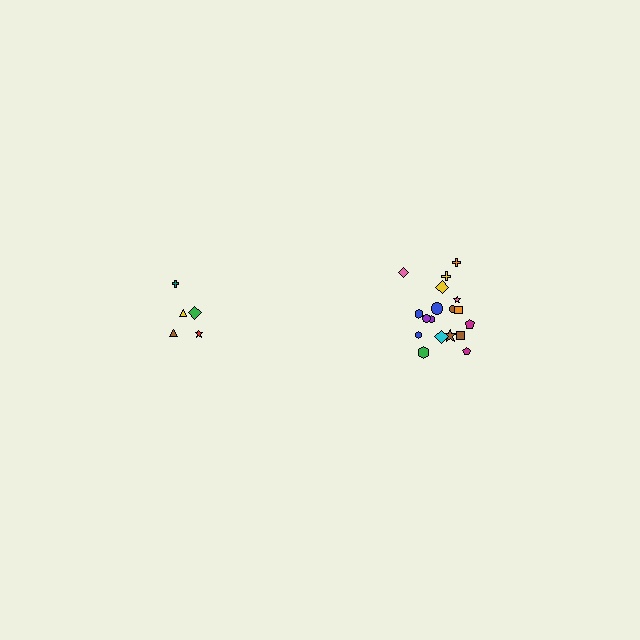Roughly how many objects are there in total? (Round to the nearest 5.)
Roughly 25 objects in total.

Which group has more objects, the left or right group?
The right group.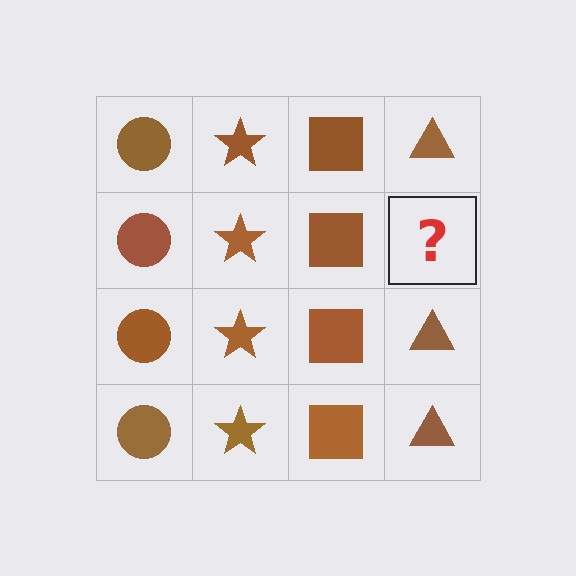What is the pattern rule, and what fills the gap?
The rule is that each column has a consistent shape. The gap should be filled with a brown triangle.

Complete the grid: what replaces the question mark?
The question mark should be replaced with a brown triangle.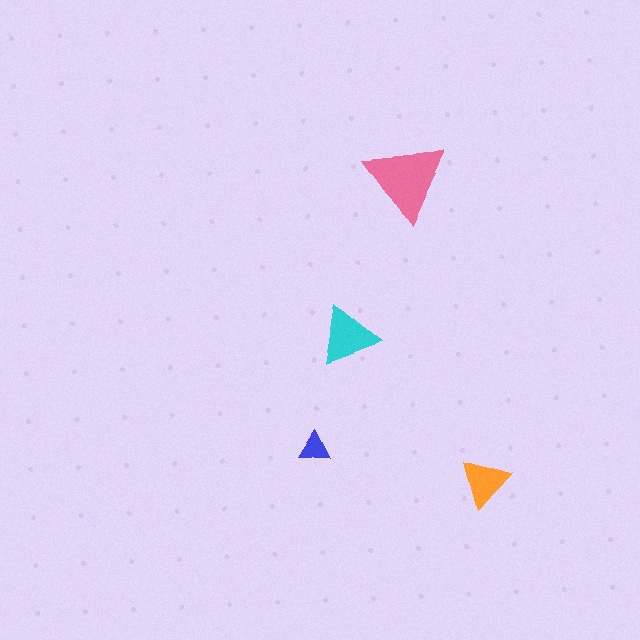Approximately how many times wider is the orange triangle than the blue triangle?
About 1.5 times wider.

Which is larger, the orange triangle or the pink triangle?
The pink one.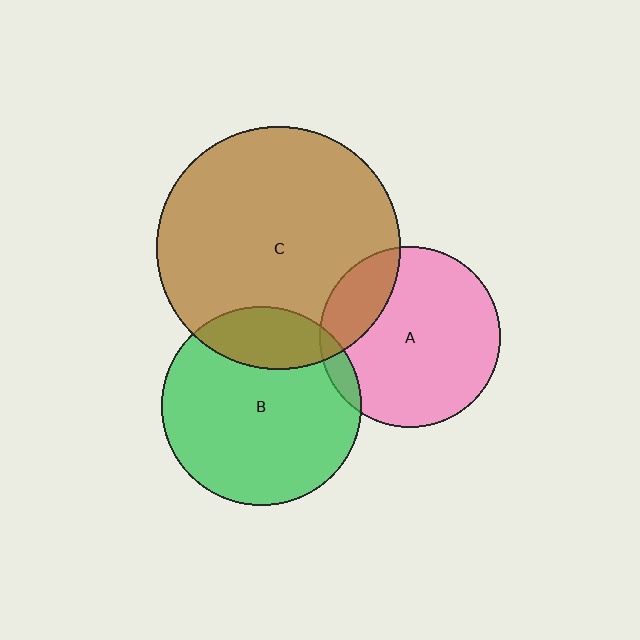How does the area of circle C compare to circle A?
Approximately 1.8 times.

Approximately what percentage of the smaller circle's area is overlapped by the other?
Approximately 20%.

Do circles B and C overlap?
Yes.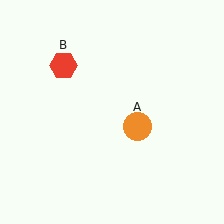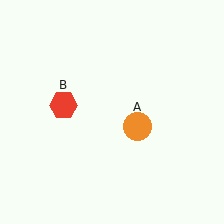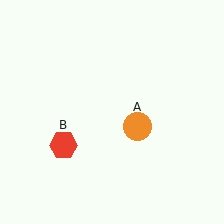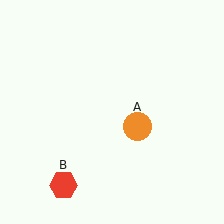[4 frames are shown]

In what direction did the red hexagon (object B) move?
The red hexagon (object B) moved down.